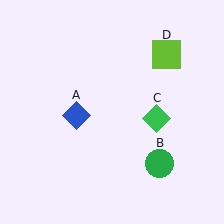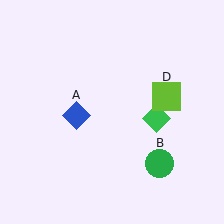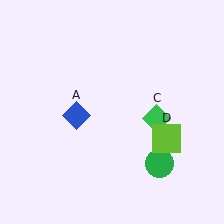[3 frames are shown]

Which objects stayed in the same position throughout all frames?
Blue diamond (object A) and green circle (object B) and green diamond (object C) remained stationary.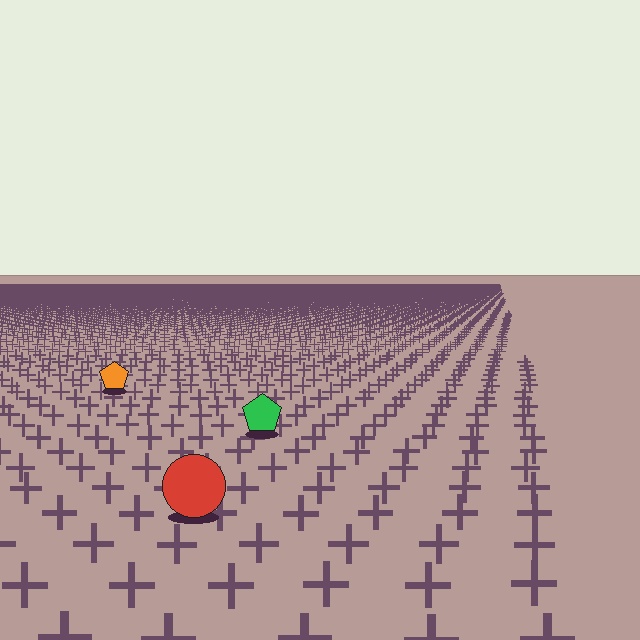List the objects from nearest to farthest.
From nearest to farthest: the red circle, the green pentagon, the orange pentagon.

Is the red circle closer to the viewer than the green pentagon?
Yes. The red circle is closer — you can tell from the texture gradient: the ground texture is coarser near it.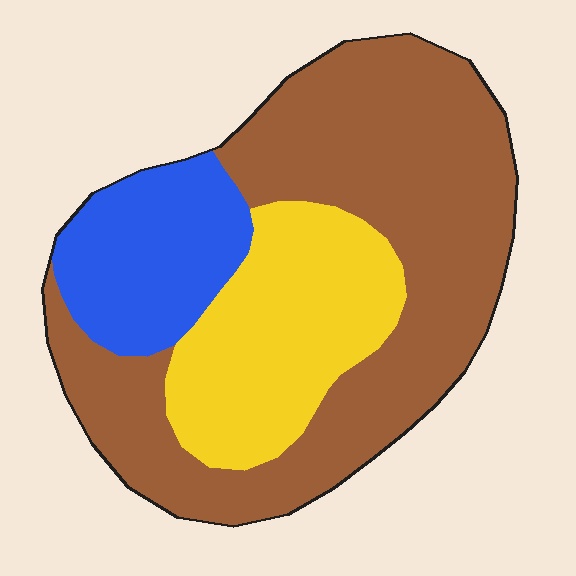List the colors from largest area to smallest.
From largest to smallest: brown, yellow, blue.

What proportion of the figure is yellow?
Yellow takes up about one quarter (1/4) of the figure.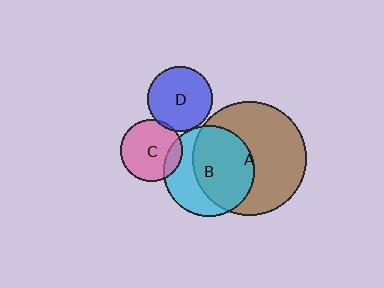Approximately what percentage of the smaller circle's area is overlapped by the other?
Approximately 5%.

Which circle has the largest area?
Circle A (brown).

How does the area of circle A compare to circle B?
Approximately 1.6 times.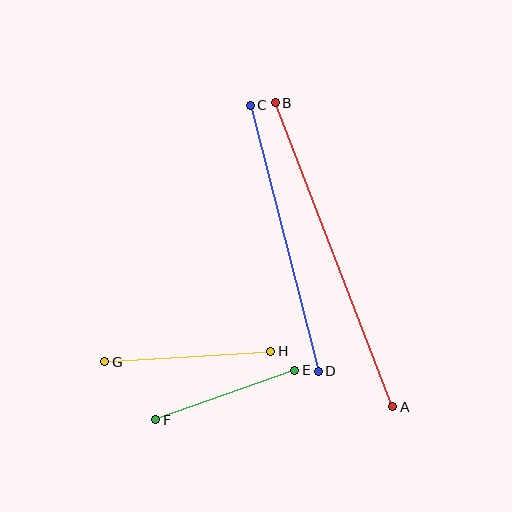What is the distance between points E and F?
The distance is approximately 148 pixels.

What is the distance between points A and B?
The distance is approximately 326 pixels.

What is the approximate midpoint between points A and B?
The midpoint is at approximately (334, 255) pixels.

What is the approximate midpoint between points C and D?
The midpoint is at approximately (284, 238) pixels.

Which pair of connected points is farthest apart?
Points A and B are farthest apart.